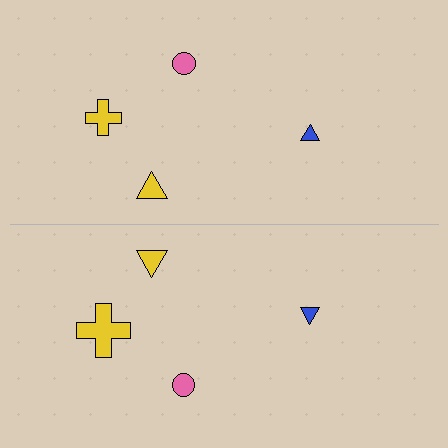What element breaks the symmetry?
The yellow cross on the bottom side has a different size than its mirror counterpart.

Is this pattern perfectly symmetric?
No, the pattern is not perfectly symmetric. The yellow cross on the bottom side has a different size than its mirror counterpart.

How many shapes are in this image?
There are 8 shapes in this image.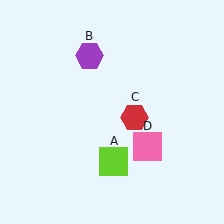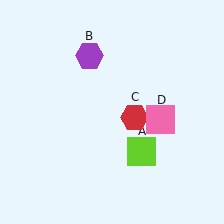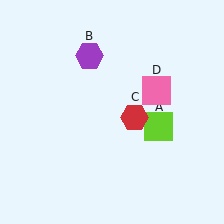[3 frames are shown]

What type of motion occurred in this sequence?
The lime square (object A), pink square (object D) rotated counterclockwise around the center of the scene.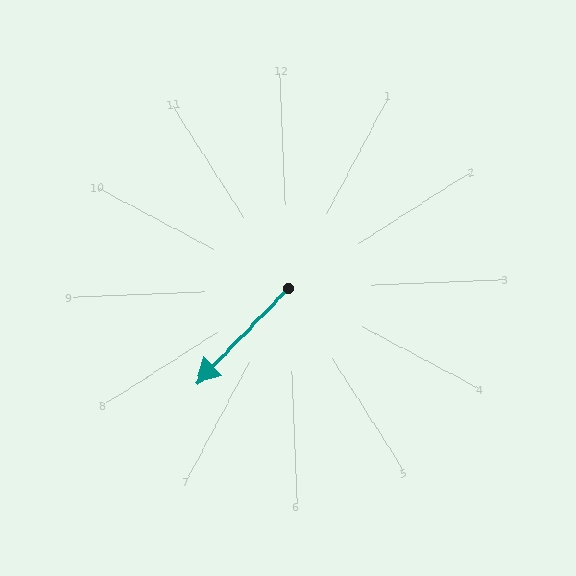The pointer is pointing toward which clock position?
Roughly 8 o'clock.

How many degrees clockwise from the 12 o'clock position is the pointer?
Approximately 226 degrees.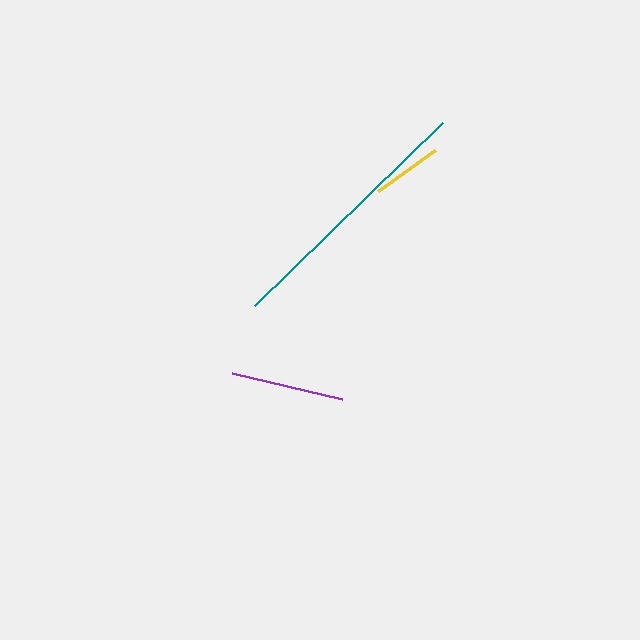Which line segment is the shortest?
The yellow line is the shortest at approximately 71 pixels.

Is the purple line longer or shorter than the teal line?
The teal line is longer than the purple line.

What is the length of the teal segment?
The teal segment is approximately 262 pixels long.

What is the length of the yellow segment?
The yellow segment is approximately 71 pixels long.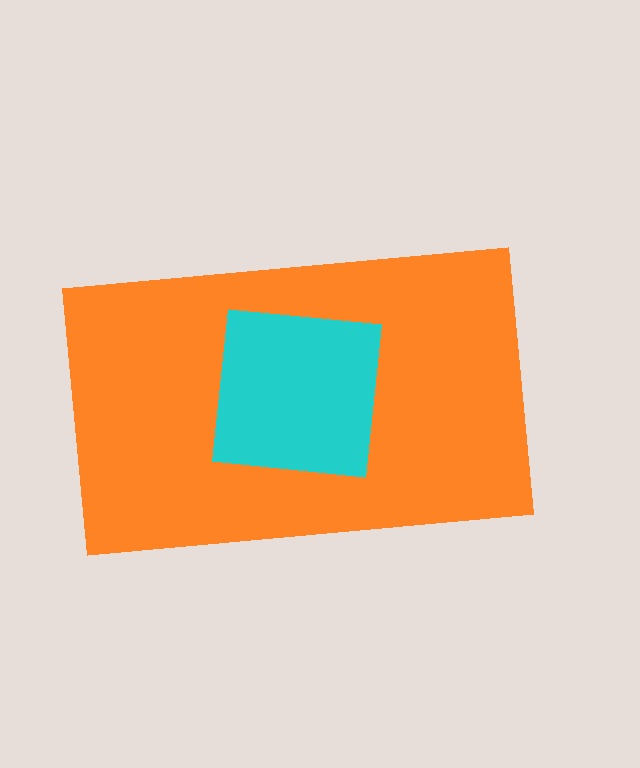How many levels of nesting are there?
2.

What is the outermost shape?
The orange rectangle.